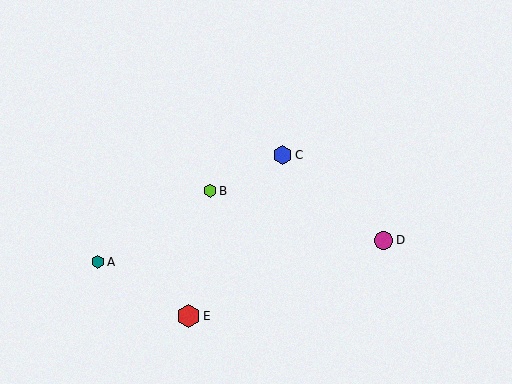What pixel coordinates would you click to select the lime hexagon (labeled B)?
Click at (210, 191) to select the lime hexagon B.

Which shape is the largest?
The red hexagon (labeled E) is the largest.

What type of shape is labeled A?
Shape A is a teal hexagon.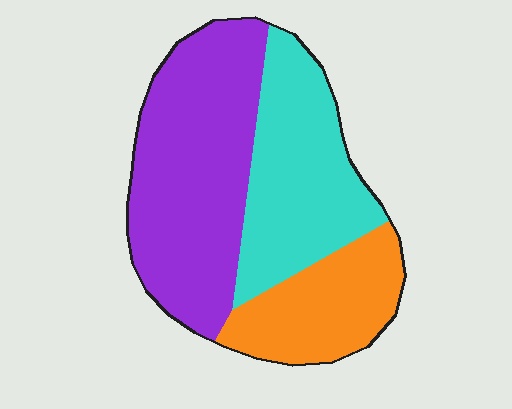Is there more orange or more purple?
Purple.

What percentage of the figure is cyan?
Cyan covers about 30% of the figure.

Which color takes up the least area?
Orange, at roughly 20%.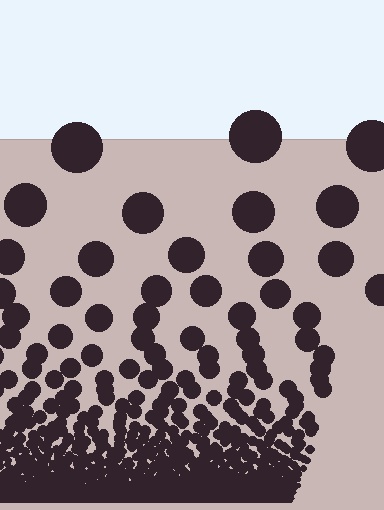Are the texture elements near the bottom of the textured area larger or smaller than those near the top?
Smaller. The gradient is inverted — elements near the bottom are smaller and denser.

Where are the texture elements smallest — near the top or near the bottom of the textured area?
Near the bottom.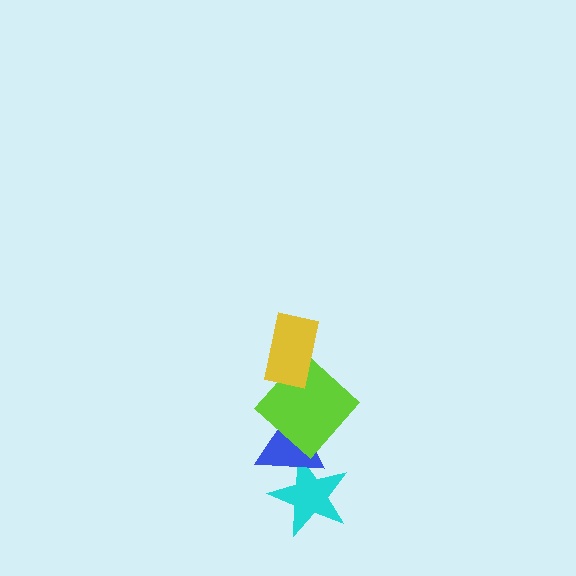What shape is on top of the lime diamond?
The yellow rectangle is on top of the lime diamond.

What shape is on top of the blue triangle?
The lime diamond is on top of the blue triangle.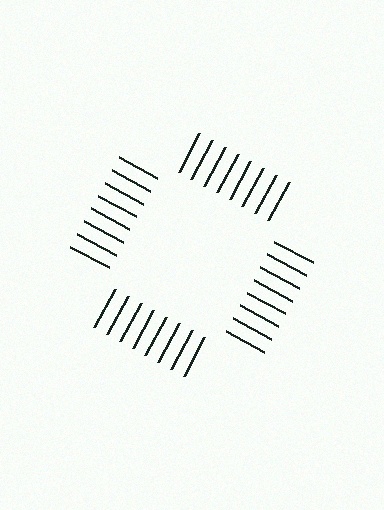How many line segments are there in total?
32 — 8 along each of the 4 edges.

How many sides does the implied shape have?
4 sides — the line-ends trace a square.